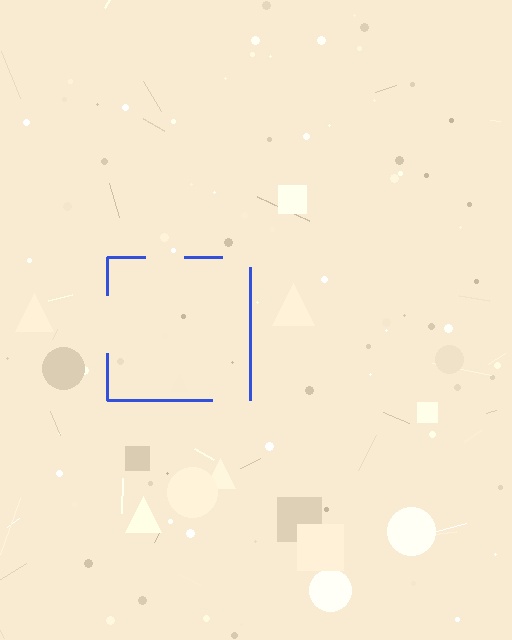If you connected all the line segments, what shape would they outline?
They would outline a square.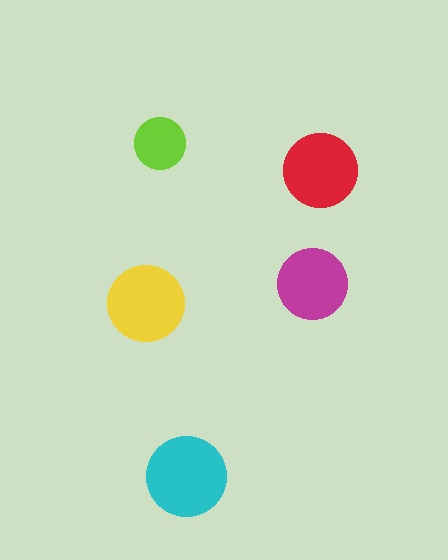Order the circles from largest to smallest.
the cyan one, the yellow one, the red one, the magenta one, the lime one.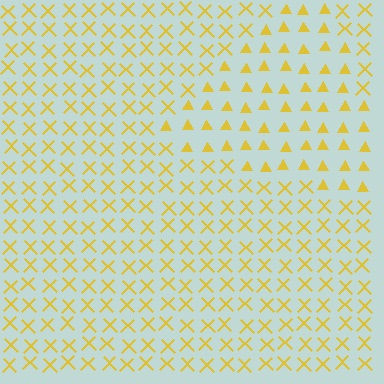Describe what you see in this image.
The image is filled with small yellow elements arranged in a uniform grid. A triangle-shaped region contains triangles, while the surrounding area contains X marks. The boundary is defined purely by the change in element shape.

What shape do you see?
I see a triangle.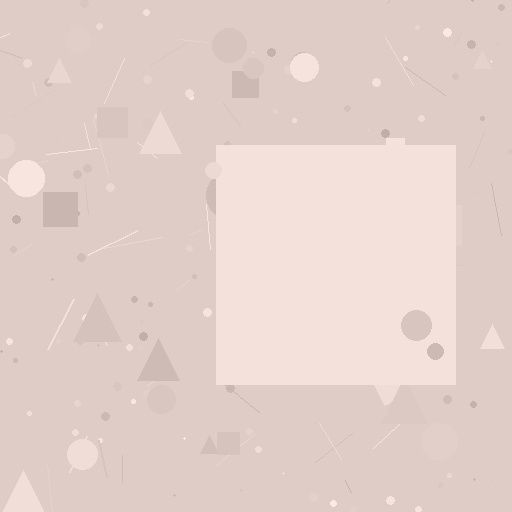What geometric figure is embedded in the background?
A square is embedded in the background.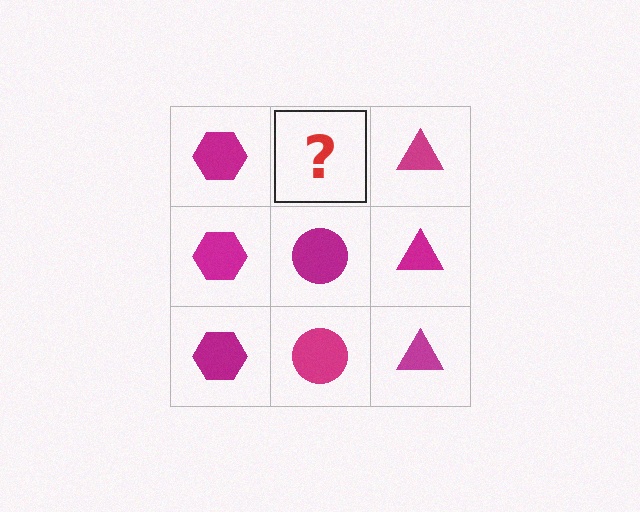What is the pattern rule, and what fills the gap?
The rule is that each column has a consistent shape. The gap should be filled with a magenta circle.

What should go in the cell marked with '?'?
The missing cell should contain a magenta circle.